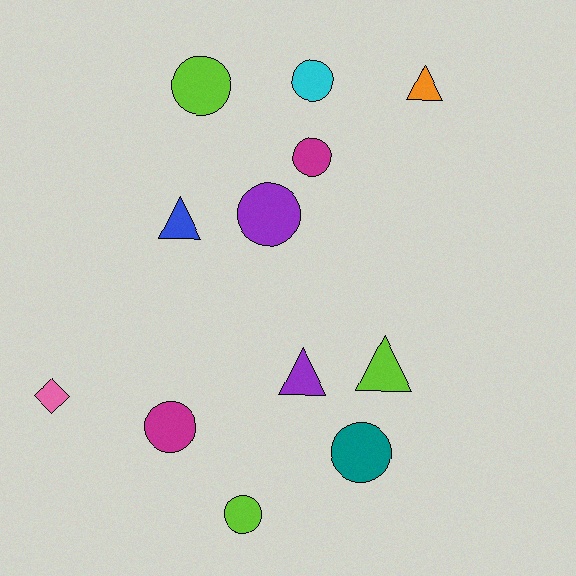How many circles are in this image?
There are 7 circles.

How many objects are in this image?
There are 12 objects.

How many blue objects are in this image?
There is 1 blue object.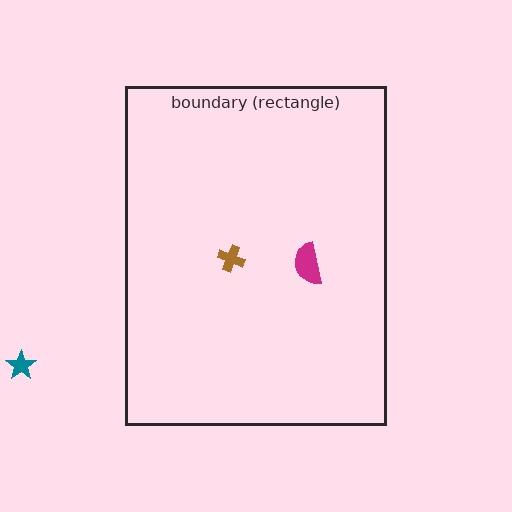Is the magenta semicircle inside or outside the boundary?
Inside.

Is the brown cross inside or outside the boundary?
Inside.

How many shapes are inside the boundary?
2 inside, 1 outside.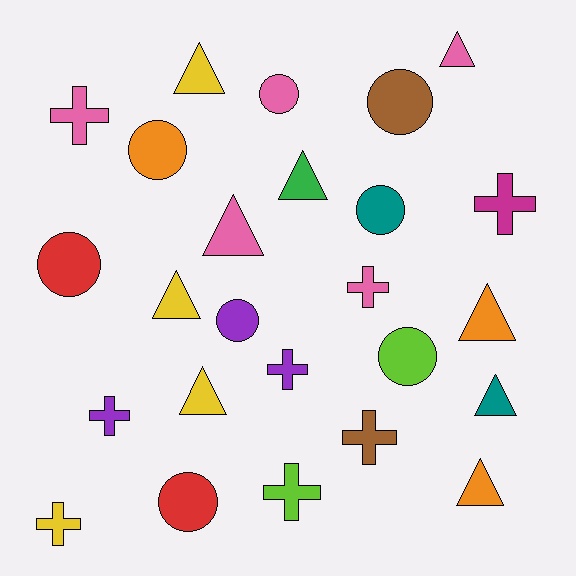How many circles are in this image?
There are 8 circles.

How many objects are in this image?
There are 25 objects.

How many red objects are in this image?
There are 2 red objects.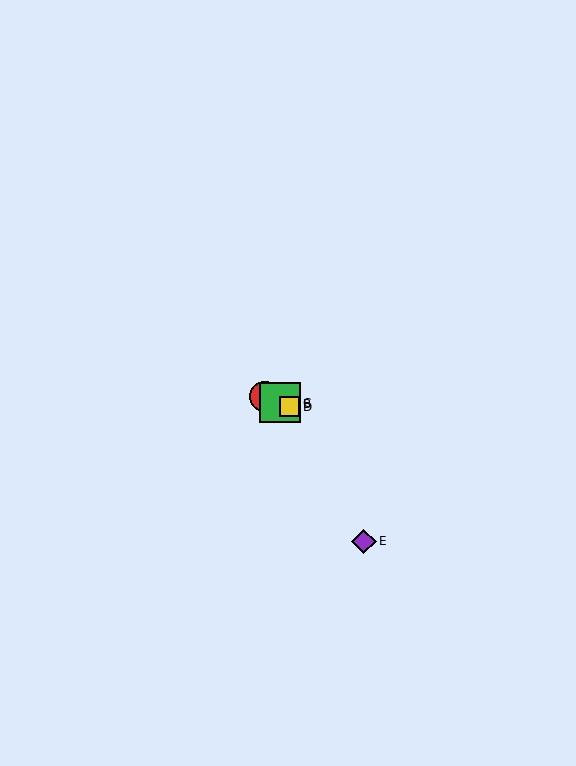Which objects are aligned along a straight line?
Objects A, B, C, D are aligned along a straight line.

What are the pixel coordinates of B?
Object B is at (284, 404).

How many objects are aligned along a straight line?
4 objects (A, B, C, D) are aligned along a straight line.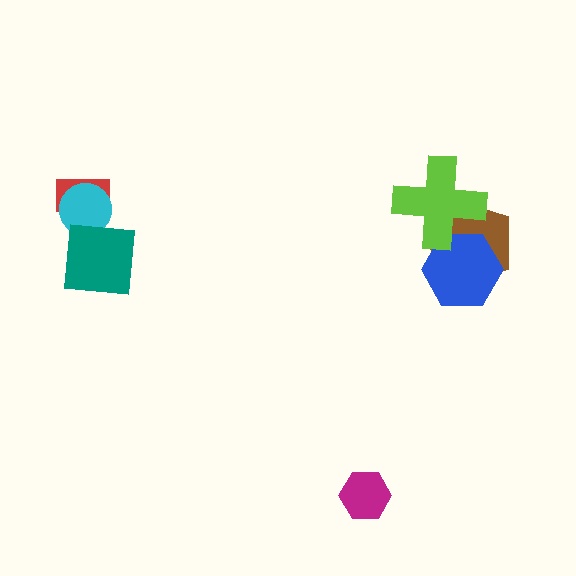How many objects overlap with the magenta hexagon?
0 objects overlap with the magenta hexagon.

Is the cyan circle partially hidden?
Yes, it is partially covered by another shape.